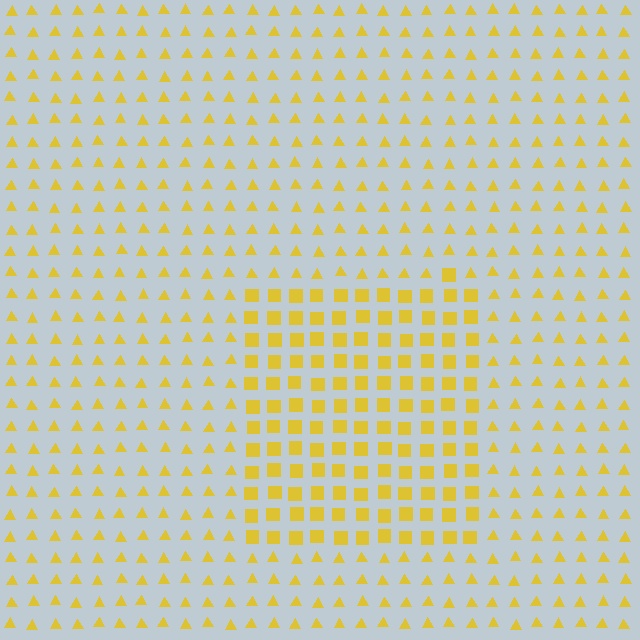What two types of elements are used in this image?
The image uses squares inside the rectangle region and triangles outside it.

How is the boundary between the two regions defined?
The boundary is defined by a change in element shape: squares inside vs. triangles outside. All elements share the same color and spacing.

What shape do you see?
I see a rectangle.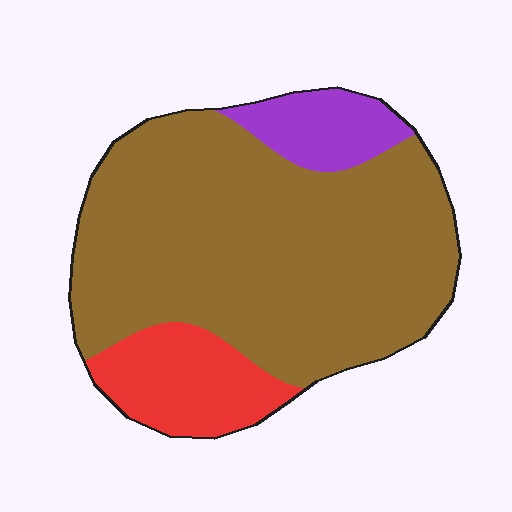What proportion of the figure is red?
Red takes up about one sixth (1/6) of the figure.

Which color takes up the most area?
Brown, at roughly 75%.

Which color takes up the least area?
Purple, at roughly 10%.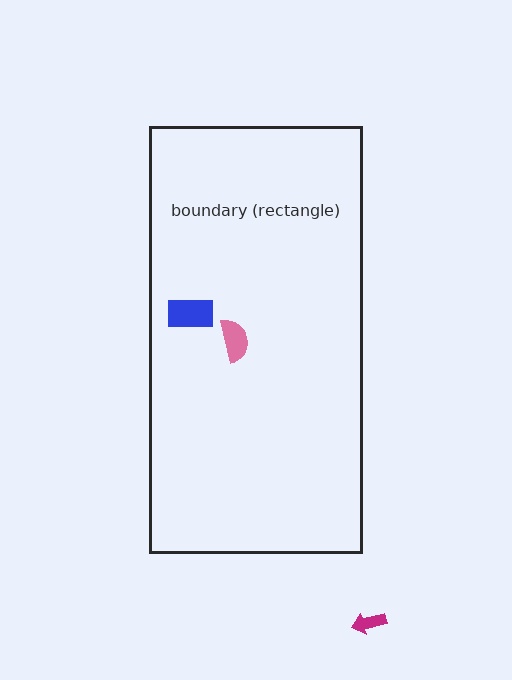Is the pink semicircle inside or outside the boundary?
Inside.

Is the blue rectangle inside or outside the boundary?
Inside.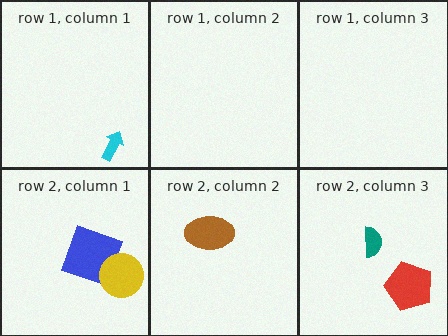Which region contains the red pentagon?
The row 2, column 3 region.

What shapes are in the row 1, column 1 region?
The cyan arrow.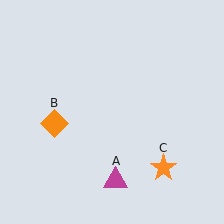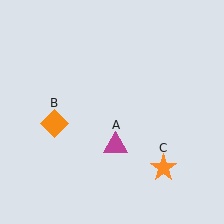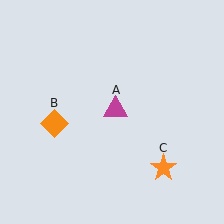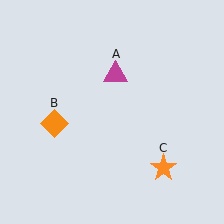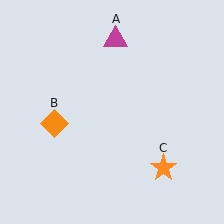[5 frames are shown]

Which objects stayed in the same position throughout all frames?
Orange diamond (object B) and orange star (object C) remained stationary.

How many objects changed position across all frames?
1 object changed position: magenta triangle (object A).